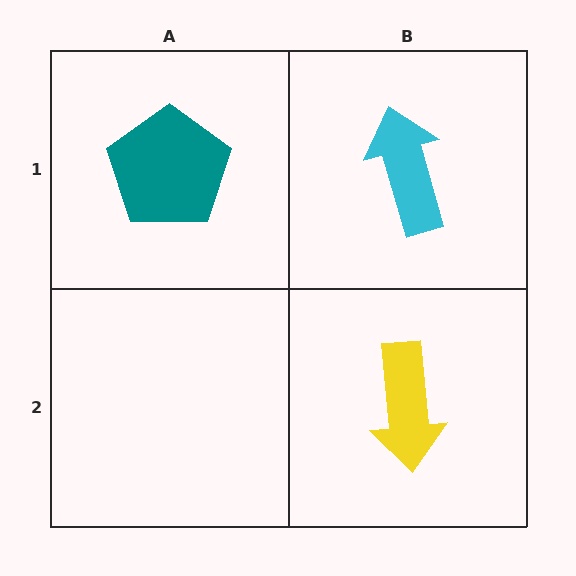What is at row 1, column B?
A cyan arrow.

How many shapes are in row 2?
1 shape.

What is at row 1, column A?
A teal pentagon.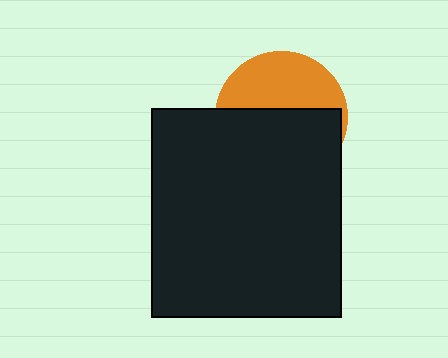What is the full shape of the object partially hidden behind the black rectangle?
The partially hidden object is an orange circle.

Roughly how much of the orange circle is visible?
A small part of it is visible (roughly 42%).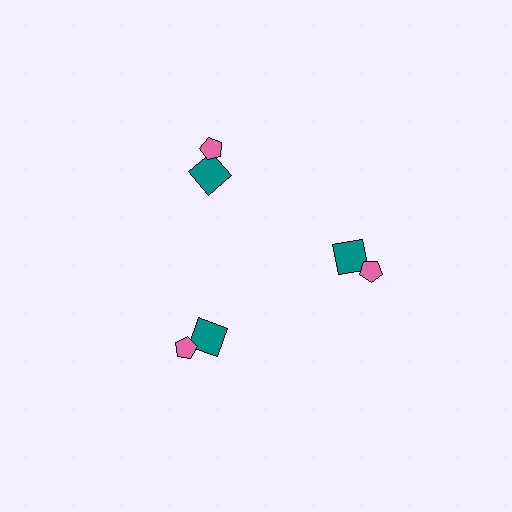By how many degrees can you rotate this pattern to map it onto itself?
The pattern maps onto itself every 120 degrees of rotation.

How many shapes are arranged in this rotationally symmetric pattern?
There are 6 shapes, arranged in 3 groups of 2.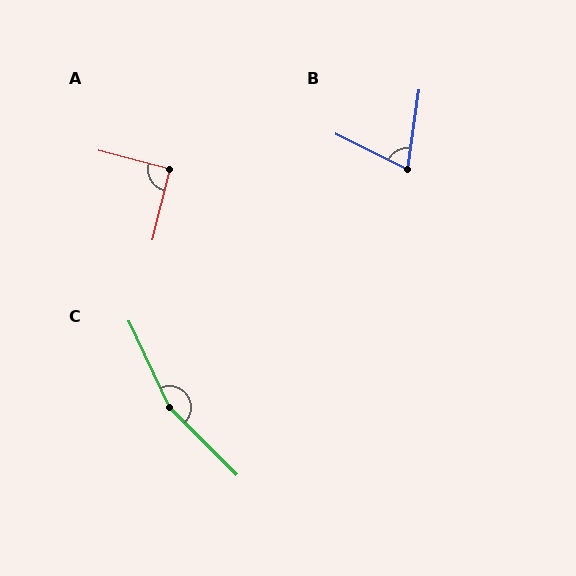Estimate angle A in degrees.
Approximately 90 degrees.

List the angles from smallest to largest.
B (72°), A (90°), C (160°).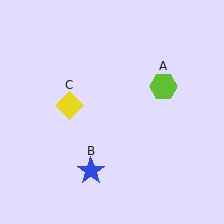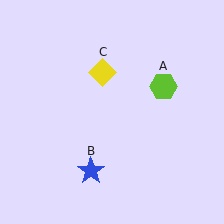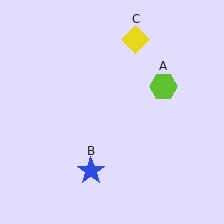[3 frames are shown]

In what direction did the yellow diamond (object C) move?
The yellow diamond (object C) moved up and to the right.